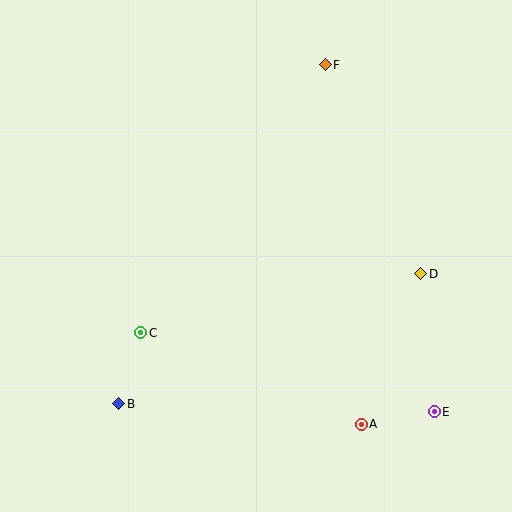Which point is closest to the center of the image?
Point C at (141, 333) is closest to the center.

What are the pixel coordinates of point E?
Point E is at (434, 412).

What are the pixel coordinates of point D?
Point D is at (421, 274).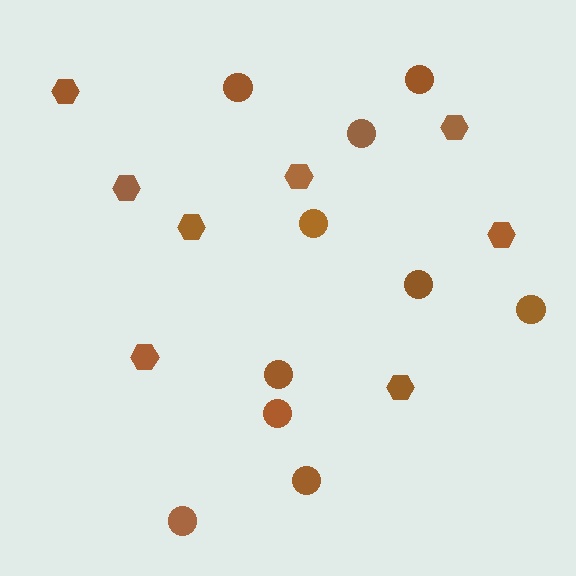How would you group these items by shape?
There are 2 groups: one group of hexagons (8) and one group of circles (10).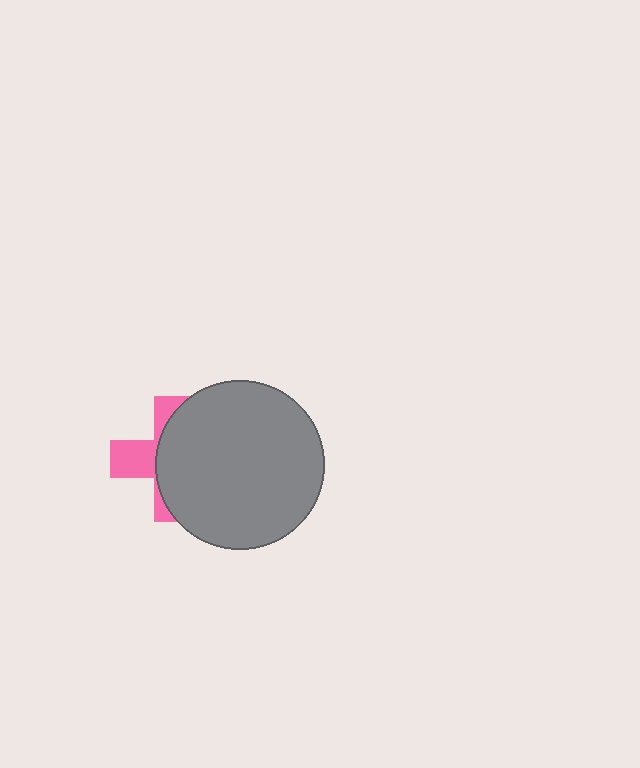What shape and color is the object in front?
The object in front is a gray circle.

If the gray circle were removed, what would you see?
You would see the complete pink cross.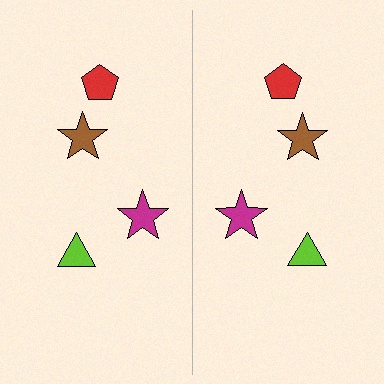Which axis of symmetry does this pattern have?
The pattern has a vertical axis of symmetry running through the center of the image.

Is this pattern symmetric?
Yes, this pattern has bilateral (reflection) symmetry.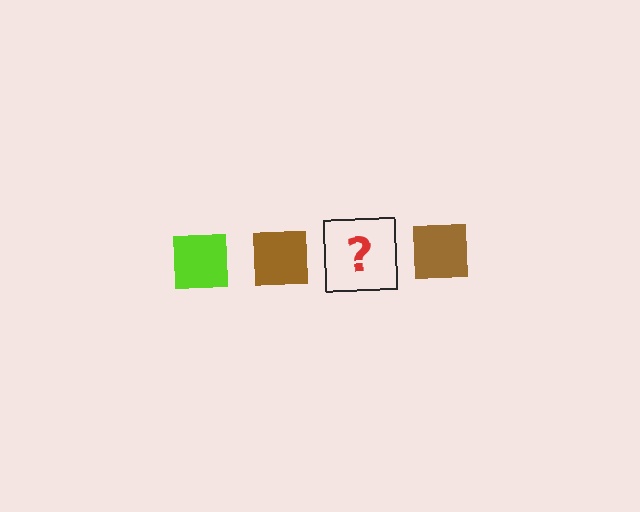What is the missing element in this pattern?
The missing element is a lime square.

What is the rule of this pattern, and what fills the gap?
The rule is that the pattern cycles through lime, brown squares. The gap should be filled with a lime square.